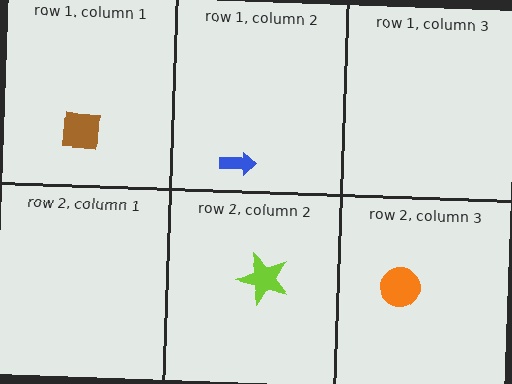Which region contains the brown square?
The row 1, column 1 region.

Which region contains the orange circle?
The row 2, column 3 region.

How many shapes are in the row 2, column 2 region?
1.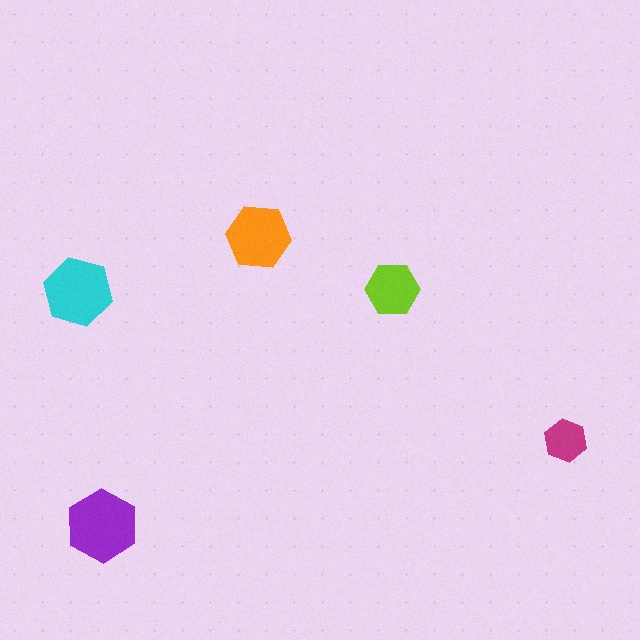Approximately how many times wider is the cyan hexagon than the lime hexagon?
About 1.5 times wider.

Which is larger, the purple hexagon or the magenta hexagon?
The purple one.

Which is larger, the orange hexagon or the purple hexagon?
The purple one.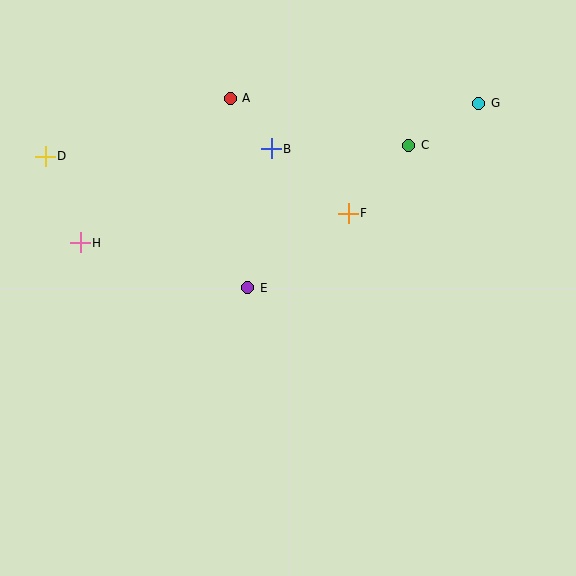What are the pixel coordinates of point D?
Point D is at (45, 156).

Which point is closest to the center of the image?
Point E at (248, 288) is closest to the center.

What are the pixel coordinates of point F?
Point F is at (348, 213).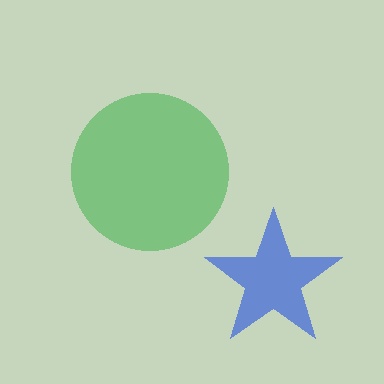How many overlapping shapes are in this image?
There are 2 overlapping shapes in the image.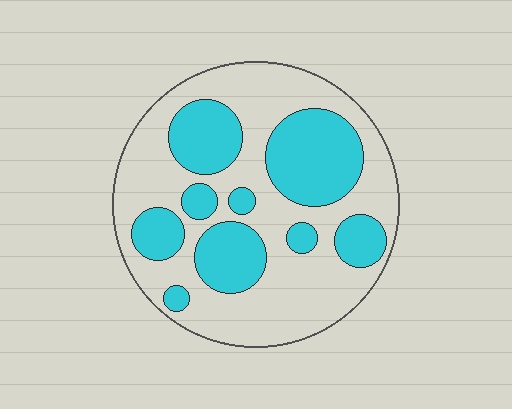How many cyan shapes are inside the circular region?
9.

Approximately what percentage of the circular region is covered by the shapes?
Approximately 35%.